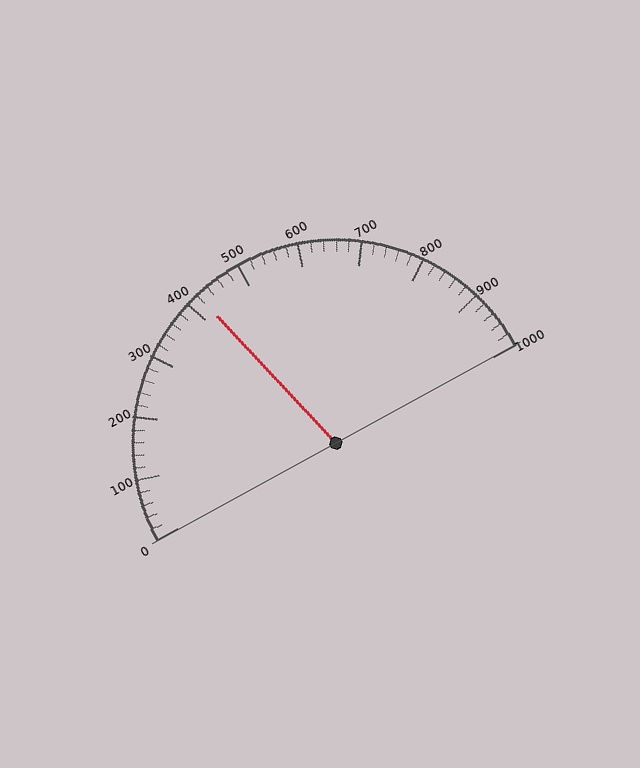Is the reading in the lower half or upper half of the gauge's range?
The reading is in the lower half of the range (0 to 1000).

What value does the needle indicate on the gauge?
The needle indicates approximately 420.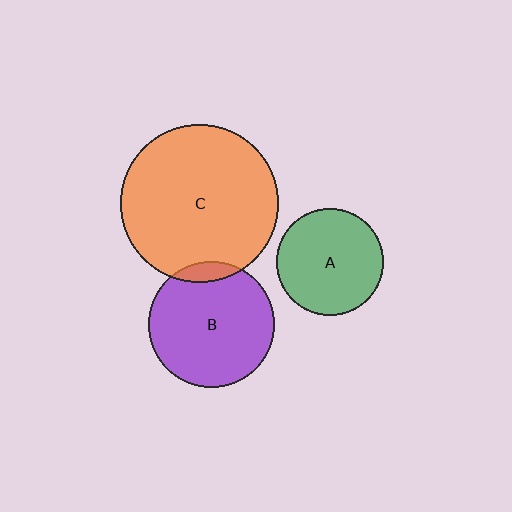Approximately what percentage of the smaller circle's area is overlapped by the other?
Approximately 10%.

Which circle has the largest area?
Circle C (orange).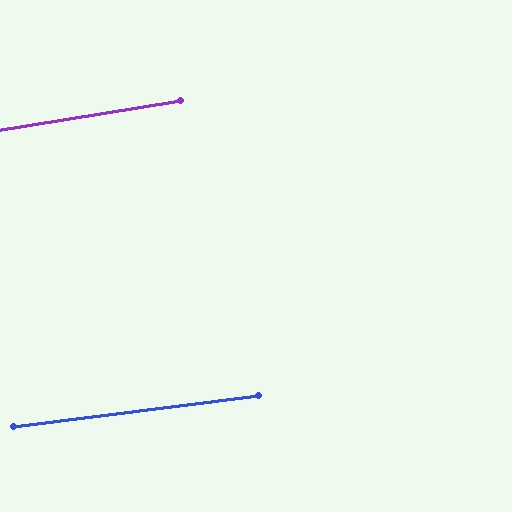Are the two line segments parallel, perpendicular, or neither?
Parallel — their directions differ by only 1.9°.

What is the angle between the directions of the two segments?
Approximately 2 degrees.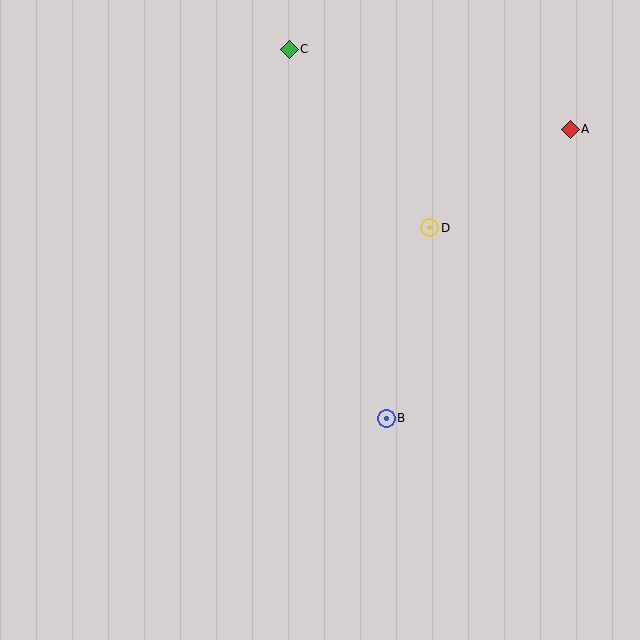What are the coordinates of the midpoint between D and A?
The midpoint between D and A is at (500, 179).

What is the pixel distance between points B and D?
The distance between B and D is 195 pixels.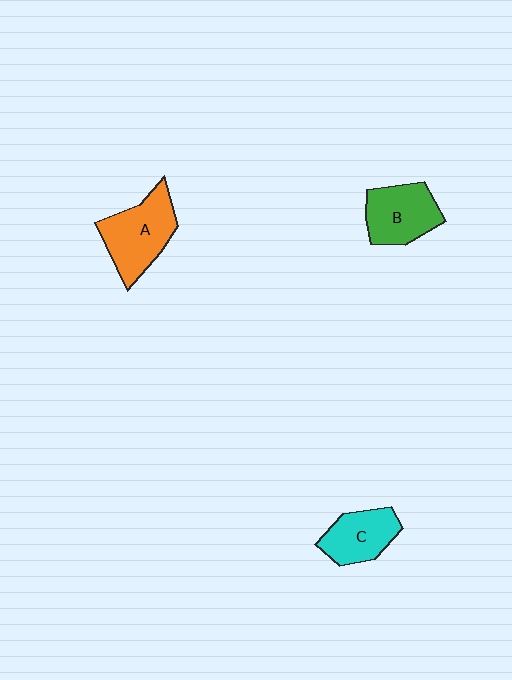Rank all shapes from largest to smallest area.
From largest to smallest: A (orange), B (green), C (cyan).